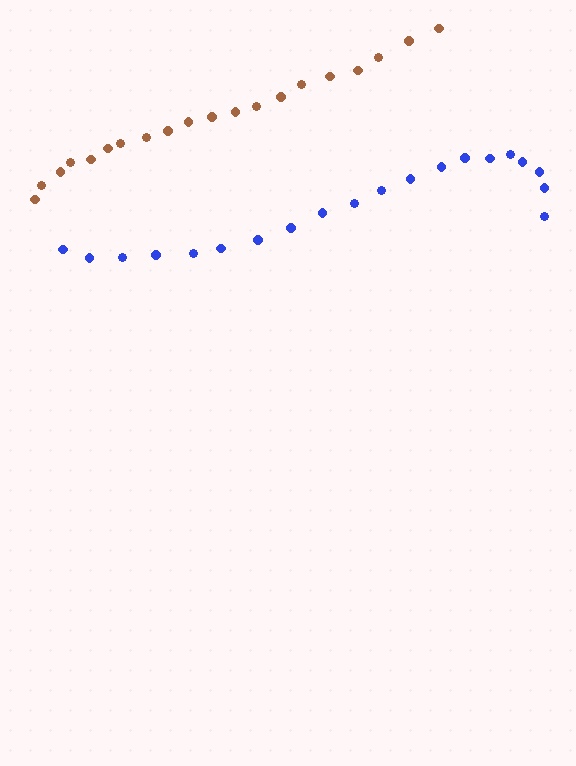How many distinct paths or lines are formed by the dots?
There are 2 distinct paths.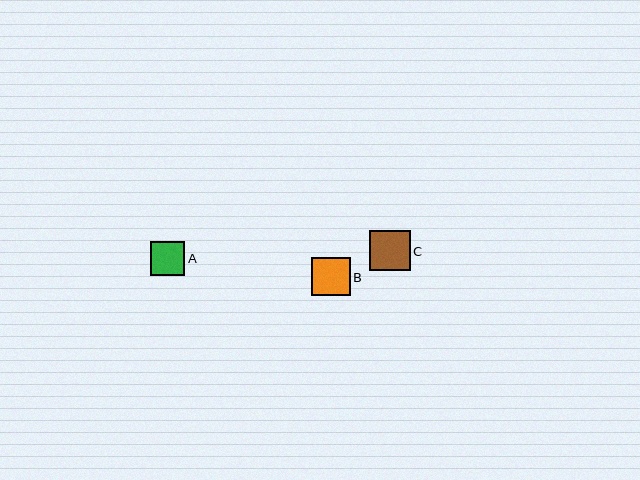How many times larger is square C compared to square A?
Square C is approximately 1.2 times the size of square A.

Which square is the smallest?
Square A is the smallest with a size of approximately 34 pixels.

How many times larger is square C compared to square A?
Square C is approximately 1.2 times the size of square A.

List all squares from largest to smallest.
From largest to smallest: C, B, A.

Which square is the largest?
Square C is the largest with a size of approximately 40 pixels.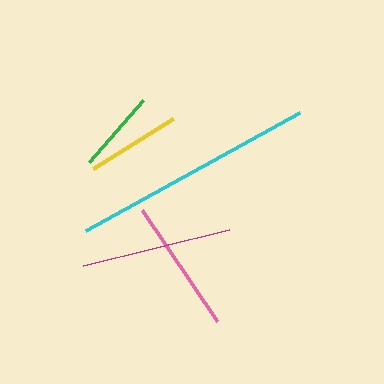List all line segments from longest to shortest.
From longest to shortest: cyan, magenta, pink, yellow, green.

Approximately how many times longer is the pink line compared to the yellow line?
The pink line is approximately 1.4 times the length of the yellow line.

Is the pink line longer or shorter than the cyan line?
The cyan line is longer than the pink line.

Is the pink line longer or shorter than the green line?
The pink line is longer than the green line.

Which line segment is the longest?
The cyan line is the longest at approximately 245 pixels.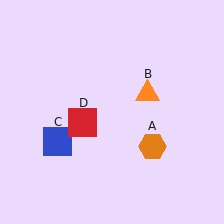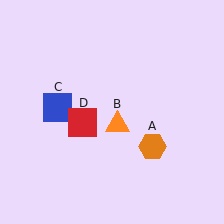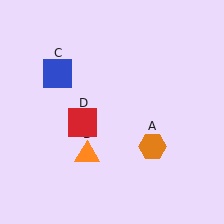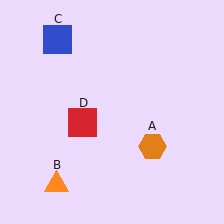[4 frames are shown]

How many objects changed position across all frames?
2 objects changed position: orange triangle (object B), blue square (object C).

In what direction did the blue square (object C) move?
The blue square (object C) moved up.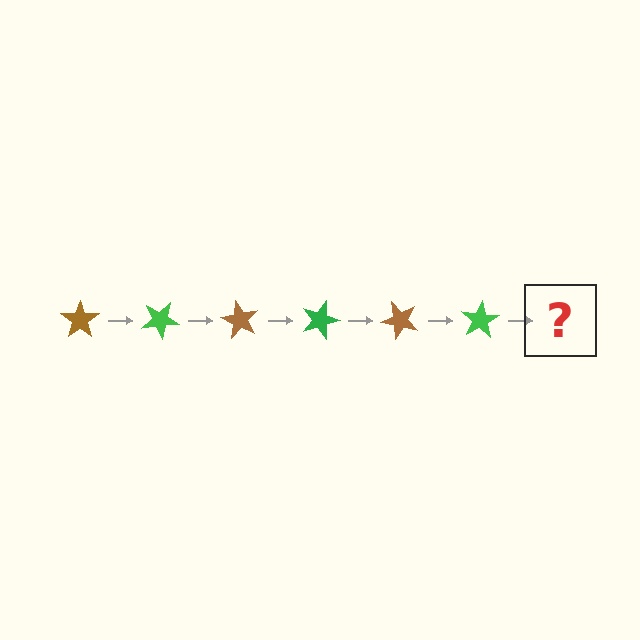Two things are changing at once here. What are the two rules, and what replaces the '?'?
The two rules are that it rotates 30 degrees each step and the color cycles through brown and green. The '?' should be a brown star, rotated 180 degrees from the start.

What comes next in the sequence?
The next element should be a brown star, rotated 180 degrees from the start.